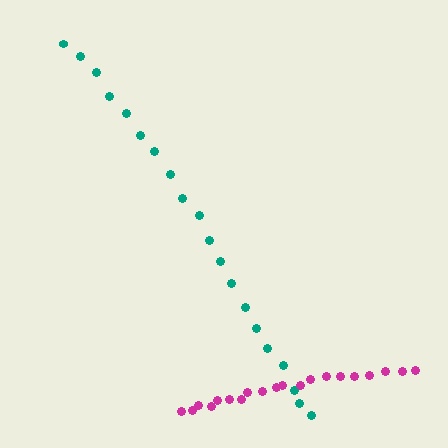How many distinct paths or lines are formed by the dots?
There are 2 distinct paths.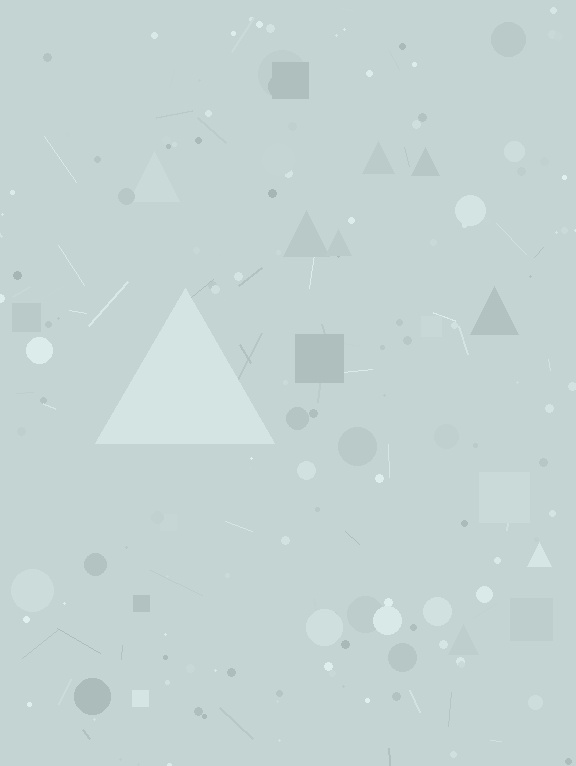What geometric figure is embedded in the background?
A triangle is embedded in the background.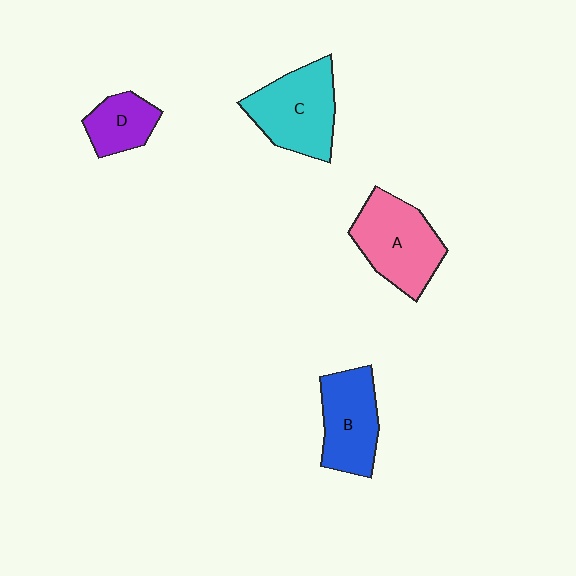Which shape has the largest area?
Shape A (pink).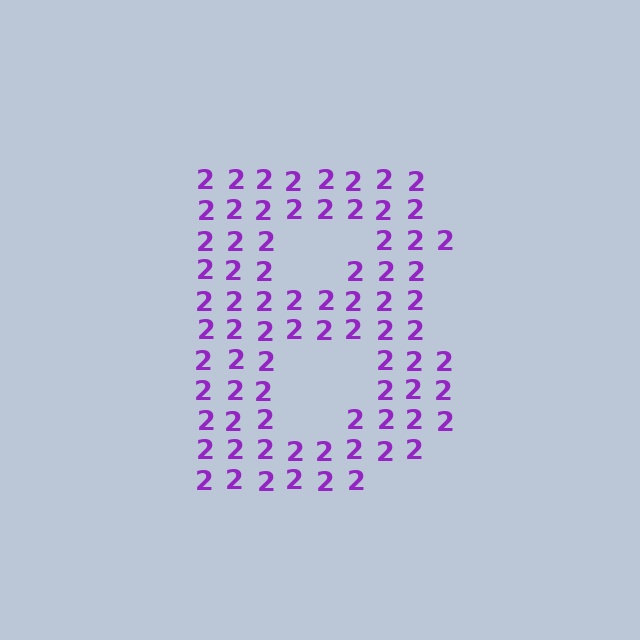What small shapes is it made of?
It is made of small digit 2's.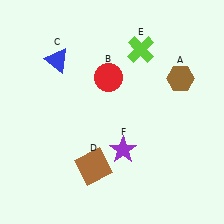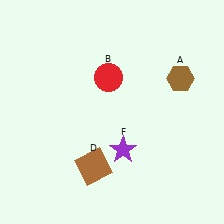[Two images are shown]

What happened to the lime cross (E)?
The lime cross (E) was removed in Image 2. It was in the top-right area of Image 1.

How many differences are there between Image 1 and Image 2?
There are 2 differences between the two images.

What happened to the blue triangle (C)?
The blue triangle (C) was removed in Image 2. It was in the top-left area of Image 1.